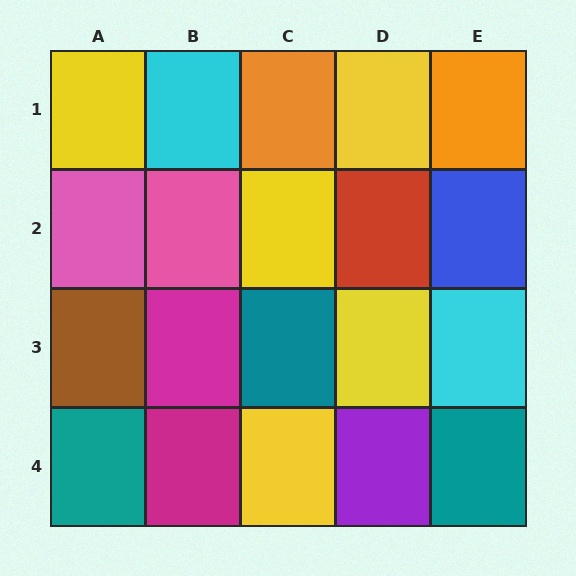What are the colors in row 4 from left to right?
Teal, magenta, yellow, purple, teal.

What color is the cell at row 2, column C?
Yellow.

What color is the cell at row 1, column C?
Orange.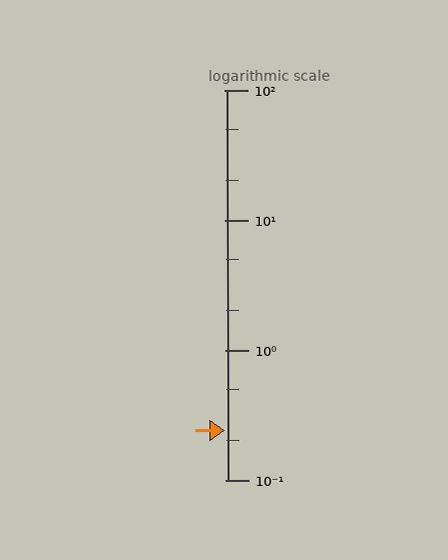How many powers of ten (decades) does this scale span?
The scale spans 3 decades, from 0.1 to 100.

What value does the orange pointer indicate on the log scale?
The pointer indicates approximately 0.24.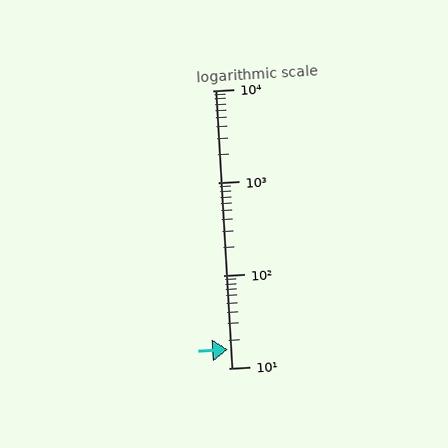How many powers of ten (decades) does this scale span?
The scale spans 3 decades, from 10 to 10000.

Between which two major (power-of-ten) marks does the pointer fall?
The pointer is between 10 and 100.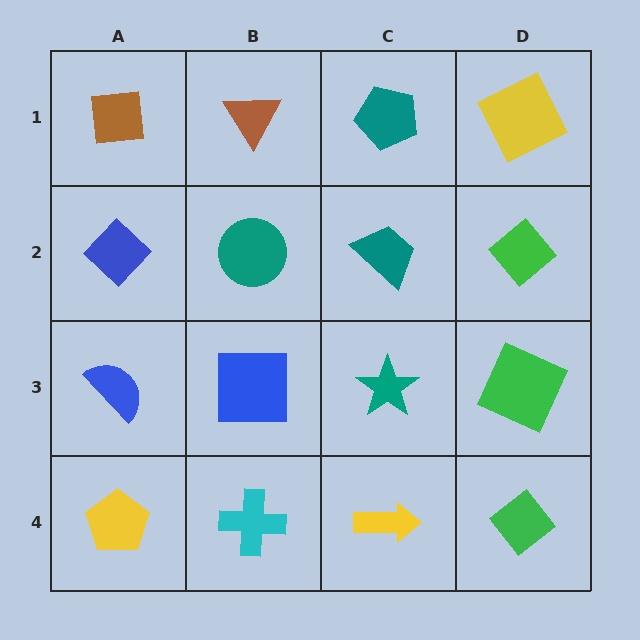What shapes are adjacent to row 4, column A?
A blue semicircle (row 3, column A), a cyan cross (row 4, column B).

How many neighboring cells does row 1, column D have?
2.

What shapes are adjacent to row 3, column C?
A teal trapezoid (row 2, column C), a yellow arrow (row 4, column C), a blue square (row 3, column B), a green square (row 3, column D).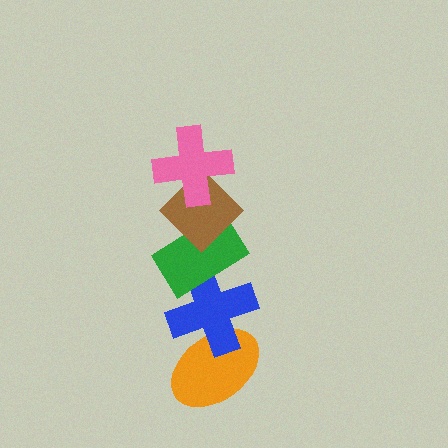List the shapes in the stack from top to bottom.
From top to bottom: the pink cross, the brown diamond, the green rectangle, the blue cross, the orange ellipse.